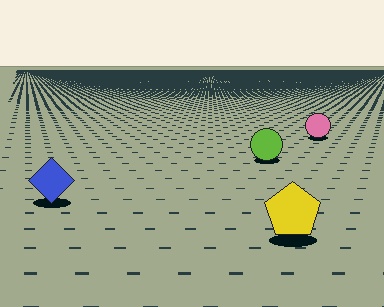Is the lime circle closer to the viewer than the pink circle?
Yes. The lime circle is closer — you can tell from the texture gradient: the ground texture is coarser near it.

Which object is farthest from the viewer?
The pink circle is farthest from the viewer. It appears smaller and the ground texture around it is denser.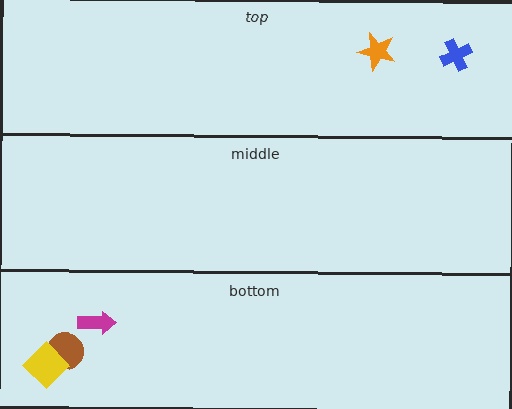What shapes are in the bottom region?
The brown circle, the yellow diamond, the magenta arrow.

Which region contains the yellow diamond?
The bottom region.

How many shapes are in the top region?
2.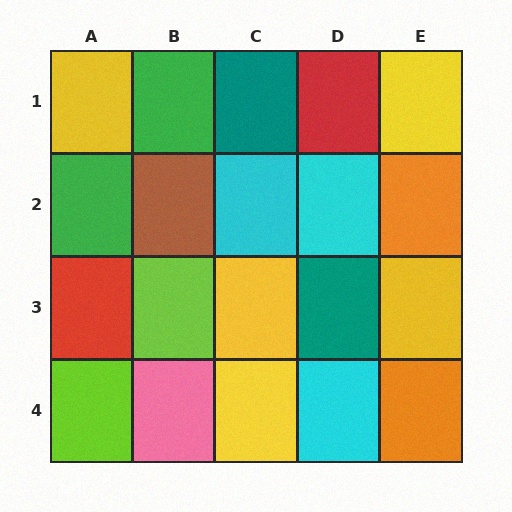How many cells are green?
2 cells are green.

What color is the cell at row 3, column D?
Teal.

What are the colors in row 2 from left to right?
Green, brown, cyan, cyan, orange.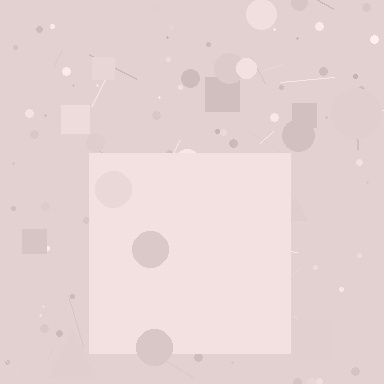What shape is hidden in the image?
A square is hidden in the image.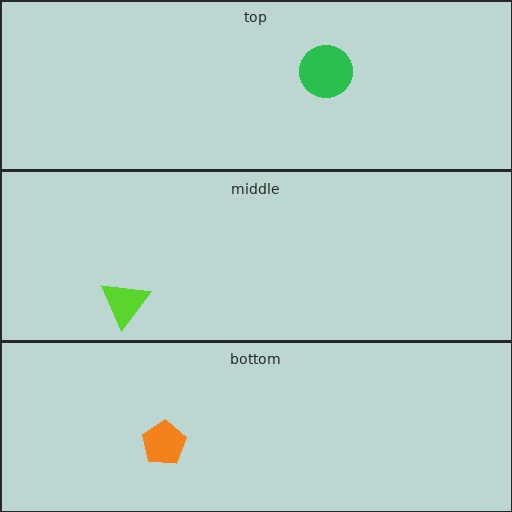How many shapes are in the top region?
1.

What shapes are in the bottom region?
The orange pentagon.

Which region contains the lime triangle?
The middle region.